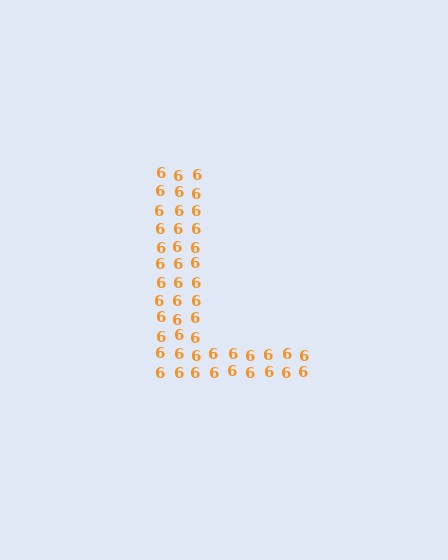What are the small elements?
The small elements are digit 6's.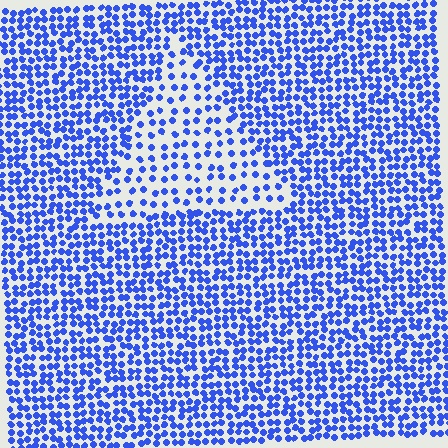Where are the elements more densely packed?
The elements are more densely packed outside the triangle boundary.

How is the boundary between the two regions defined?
The boundary is defined by a change in element density (approximately 2.0x ratio). All elements are the same color, size, and shape.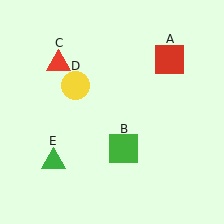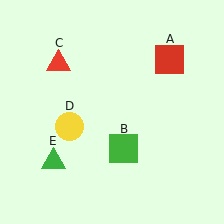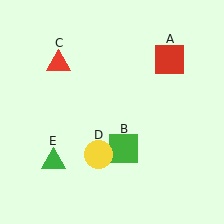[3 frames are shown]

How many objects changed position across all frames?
1 object changed position: yellow circle (object D).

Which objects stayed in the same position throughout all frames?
Red square (object A) and green square (object B) and red triangle (object C) and green triangle (object E) remained stationary.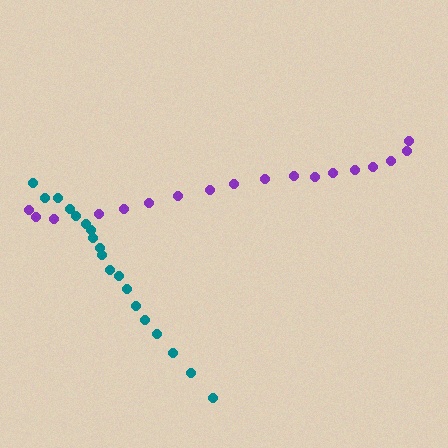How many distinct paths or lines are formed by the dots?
There are 2 distinct paths.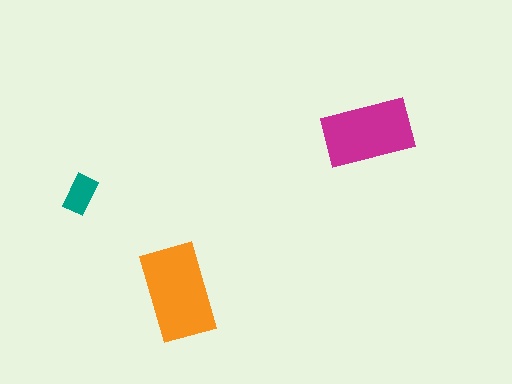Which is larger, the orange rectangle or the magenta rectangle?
The orange one.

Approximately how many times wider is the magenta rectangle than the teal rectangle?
About 2.5 times wider.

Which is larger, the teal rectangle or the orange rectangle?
The orange one.